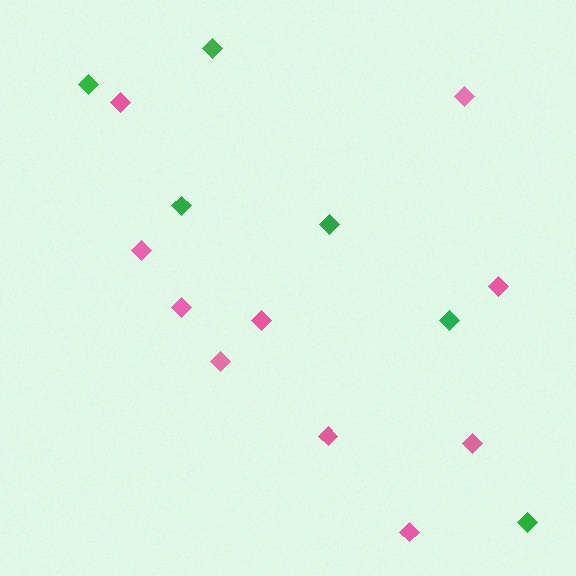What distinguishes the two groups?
There are 2 groups: one group of pink diamonds (10) and one group of green diamonds (6).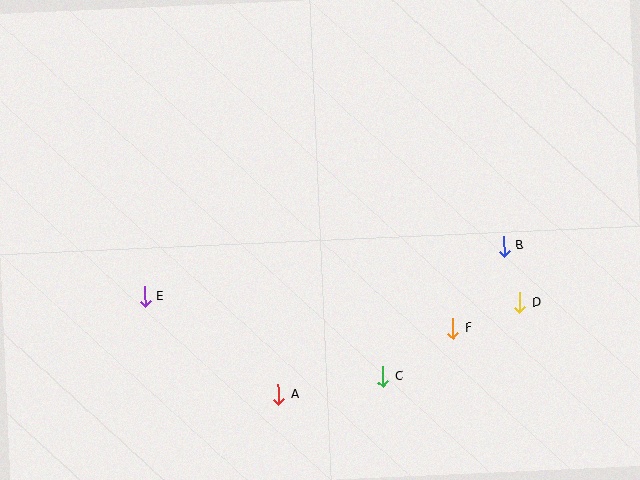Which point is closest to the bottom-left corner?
Point E is closest to the bottom-left corner.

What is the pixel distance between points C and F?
The distance between C and F is 85 pixels.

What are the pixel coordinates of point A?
Point A is at (279, 395).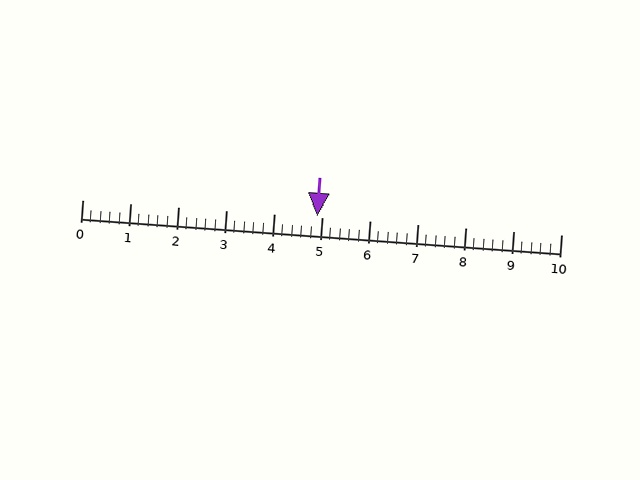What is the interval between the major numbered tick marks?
The major tick marks are spaced 1 units apart.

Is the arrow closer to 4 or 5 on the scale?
The arrow is closer to 5.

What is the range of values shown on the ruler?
The ruler shows values from 0 to 10.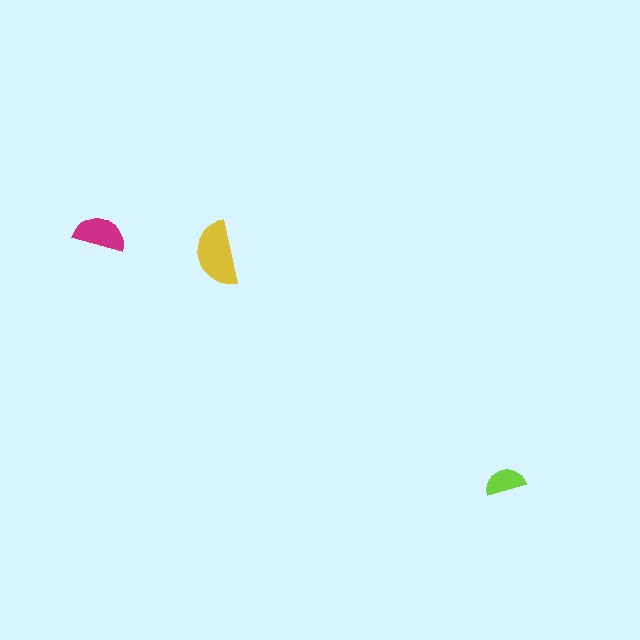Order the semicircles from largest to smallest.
the yellow one, the magenta one, the lime one.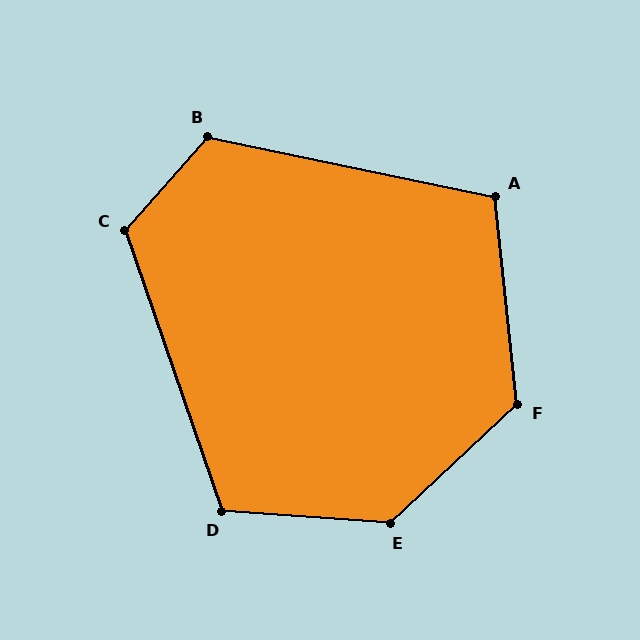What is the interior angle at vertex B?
Approximately 120 degrees (obtuse).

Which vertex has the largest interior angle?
E, at approximately 133 degrees.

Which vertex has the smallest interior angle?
A, at approximately 108 degrees.